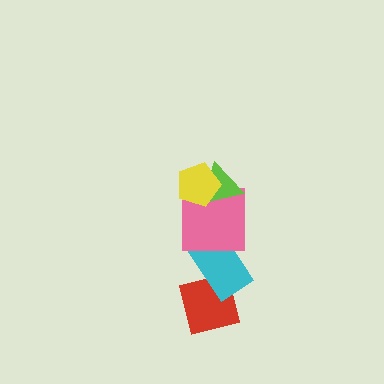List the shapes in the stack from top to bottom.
From top to bottom: the yellow pentagon, the lime triangle, the pink square, the cyan rectangle, the red square.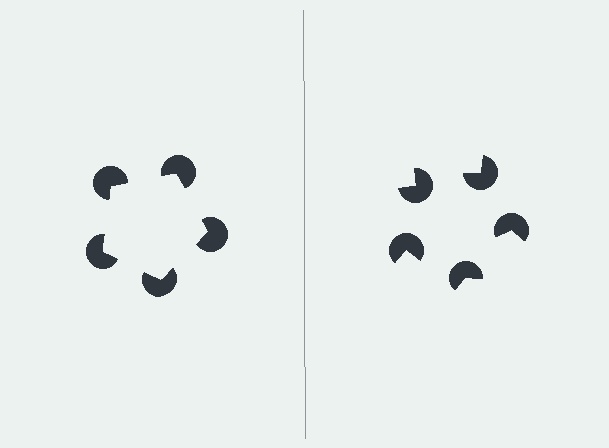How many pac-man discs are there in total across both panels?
10 — 5 on each side.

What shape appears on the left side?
An illusory pentagon.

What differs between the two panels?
The pac-man discs are positioned identically on both sides; only the wedge orientations differ. On the left they align to a pentagon; on the right they are misaligned.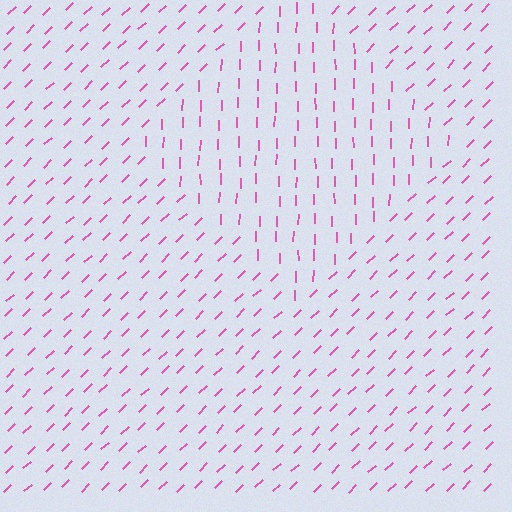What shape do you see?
I see a diamond.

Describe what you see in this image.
The image is filled with small pink line segments. A diamond region in the image has lines oriented differently from the surrounding lines, creating a visible texture boundary.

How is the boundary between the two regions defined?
The boundary is defined purely by a change in line orientation (approximately 45 degrees difference). All lines are the same color and thickness.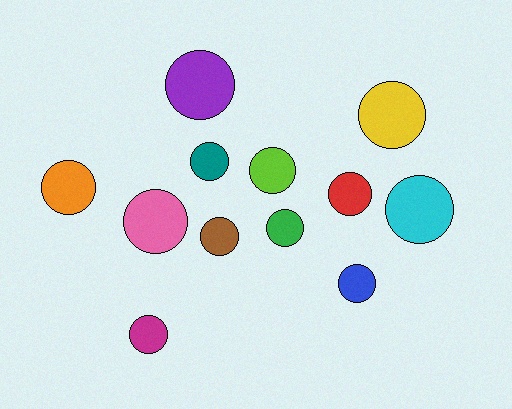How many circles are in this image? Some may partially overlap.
There are 12 circles.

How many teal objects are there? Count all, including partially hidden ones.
There is 1 teal object.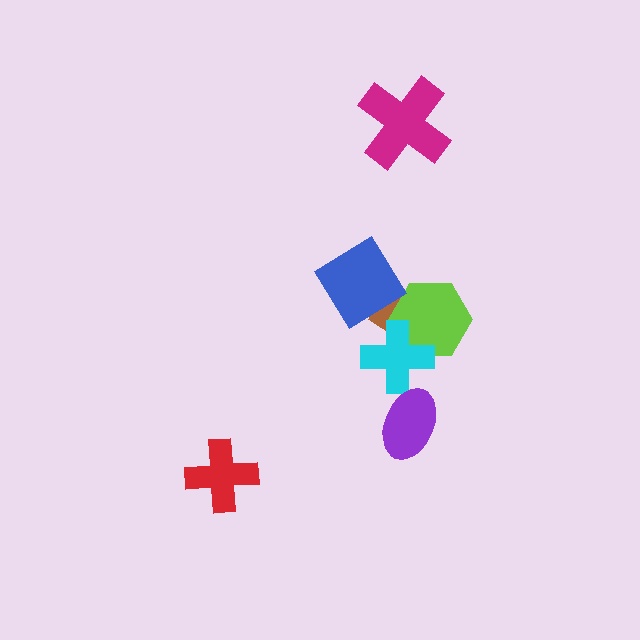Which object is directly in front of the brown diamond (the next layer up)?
The lime hexagon is directly in front of the brown diamond.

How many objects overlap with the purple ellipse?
0 objects overlap with the purple ellipse.